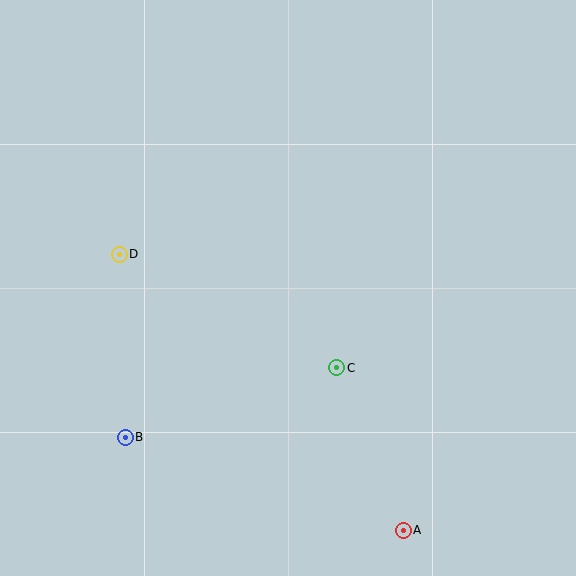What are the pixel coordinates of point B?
Point B is at (125, 437).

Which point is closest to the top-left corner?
Point D is closest to the top-left corner.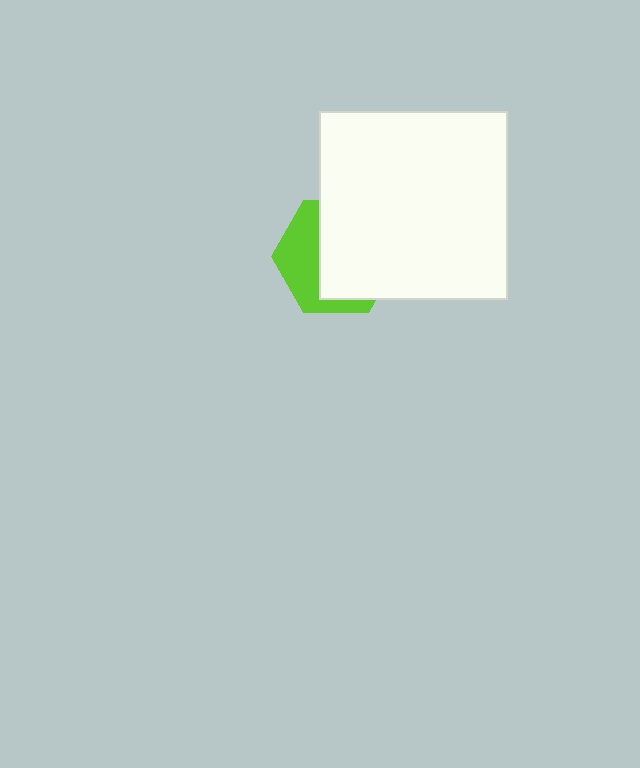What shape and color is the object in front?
The object in front is a white square.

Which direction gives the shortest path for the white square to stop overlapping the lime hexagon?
Moving right gives the shortest separation.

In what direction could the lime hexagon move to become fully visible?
The lime hexagon could move left. That would shift it out from behind the white square entirely.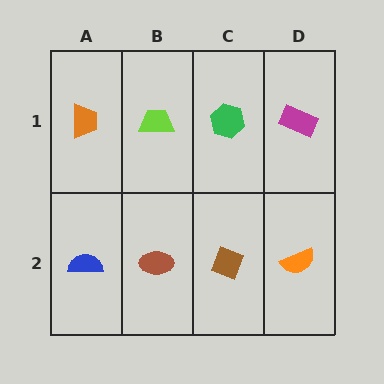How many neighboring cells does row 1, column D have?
2.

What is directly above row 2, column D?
A magenta rectangle.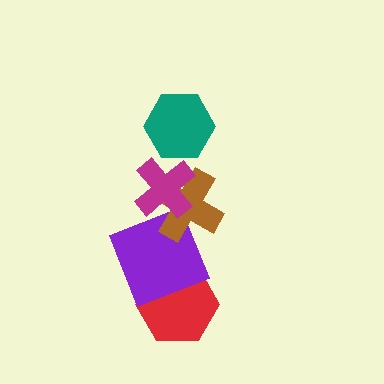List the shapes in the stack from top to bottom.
From top to bottom: the teal hexagon, the magenta cross, the brown cross, the purple square, the red hexagon.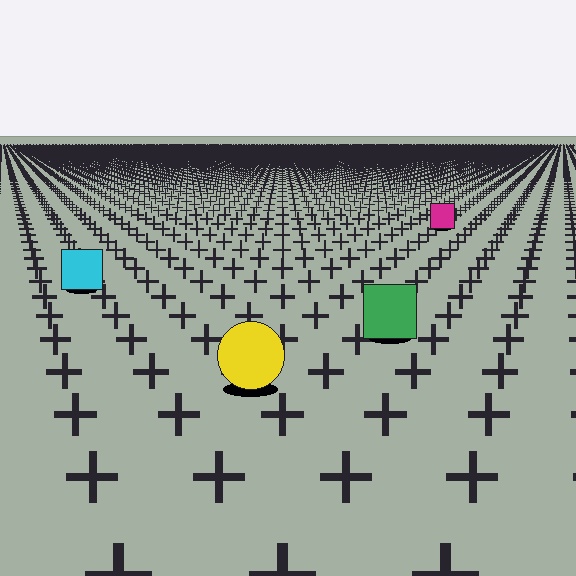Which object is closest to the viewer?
The yellow circle is closest. The texture marks near it are larger and more spread out.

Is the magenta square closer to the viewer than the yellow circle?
No. The yellow circle is closer — you can tell from the texture gradient: the ground texture is coarser near it.